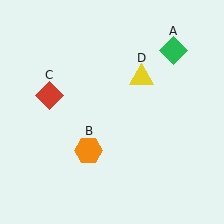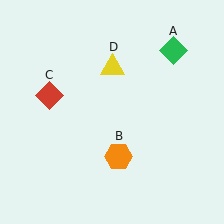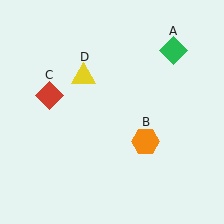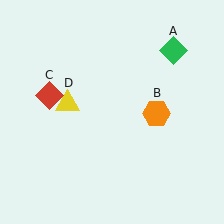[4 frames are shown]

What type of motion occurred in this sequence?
The orange hexagon (object B), yellow triangle (object D) rotated counterclockwise around the center of the scene.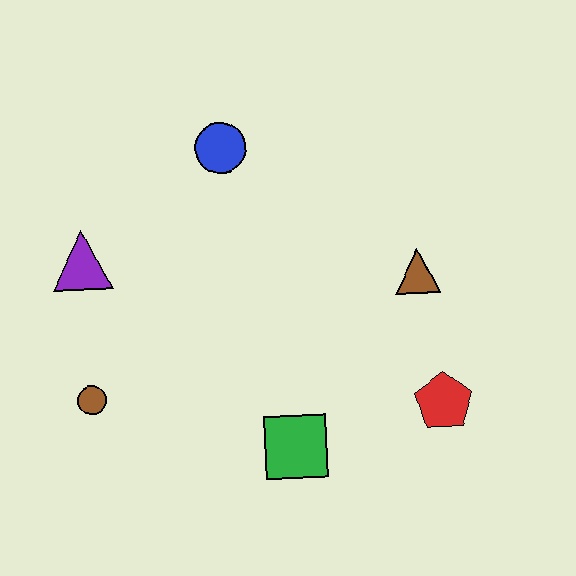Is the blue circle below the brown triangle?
No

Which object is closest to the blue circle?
The purple triangle is closest to the blue circle.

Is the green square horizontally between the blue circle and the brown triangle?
Yes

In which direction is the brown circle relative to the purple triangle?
The brown circle is below the purple triangle.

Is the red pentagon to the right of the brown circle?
Yes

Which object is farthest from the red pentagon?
The purple triangle is farthest from the red pentagon.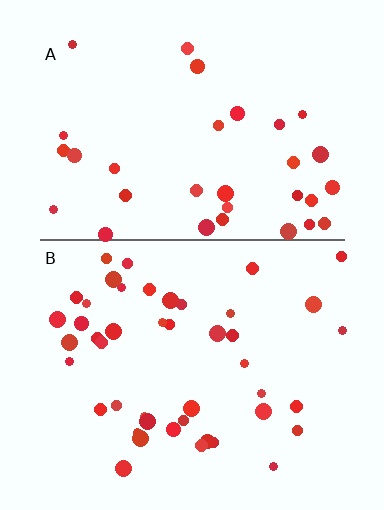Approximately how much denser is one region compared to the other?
Approximately 1.4× — region B over region A.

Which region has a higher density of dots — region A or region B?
B (the bottom).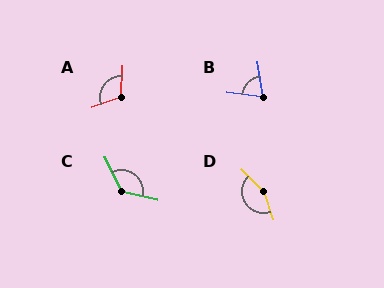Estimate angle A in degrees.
Approximately 113 degrees.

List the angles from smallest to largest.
B (74°), A (113°), C (129°), D (154°).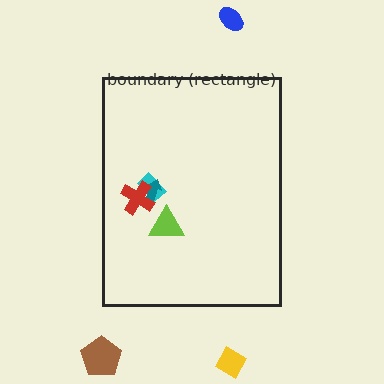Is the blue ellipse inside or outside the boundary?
Outside.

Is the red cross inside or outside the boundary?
Inside.